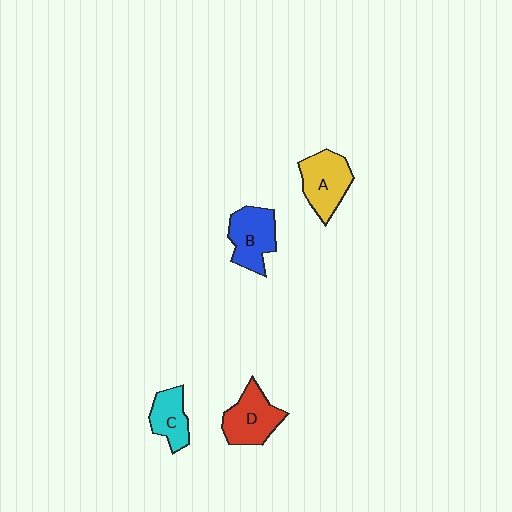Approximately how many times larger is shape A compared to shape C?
Approximately 1.4 times.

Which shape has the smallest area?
Shape C (cyan).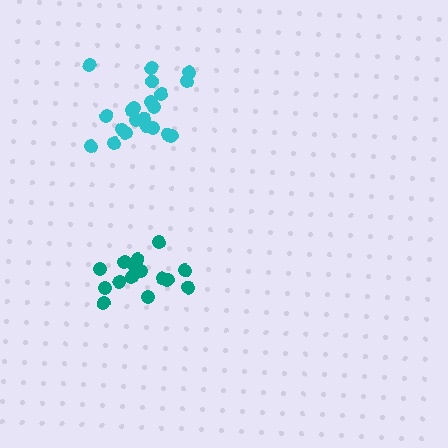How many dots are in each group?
Group 1: 16 dots, Group 2: 21 dots (37 total).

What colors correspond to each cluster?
The clusters are colored: teal, cyan.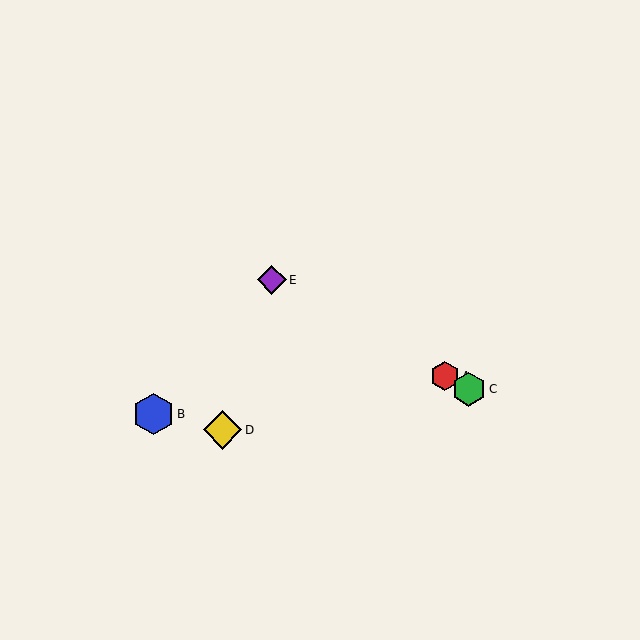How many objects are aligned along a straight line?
3 objects (A, C, E) are aligned along a straight line.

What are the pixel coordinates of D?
Object D is at (223, 430).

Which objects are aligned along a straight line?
Objects A, C, E are aligned along a straight line.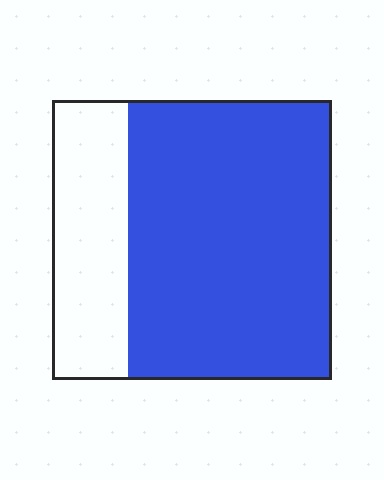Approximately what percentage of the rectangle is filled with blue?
Approximately 75%.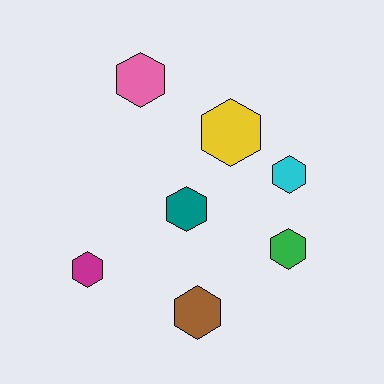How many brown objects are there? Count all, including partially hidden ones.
There is 1 brown object.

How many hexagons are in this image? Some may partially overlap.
There are 7 hexagons.